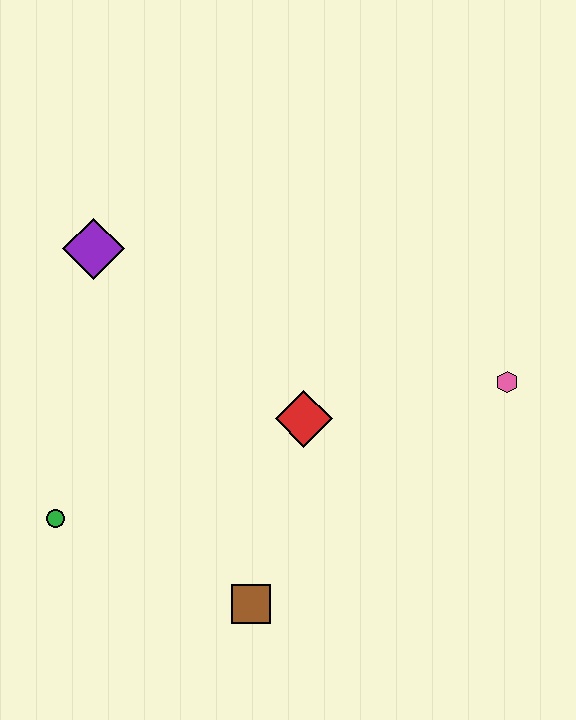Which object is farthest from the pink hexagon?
The green circle is farthest from the pink hexagon.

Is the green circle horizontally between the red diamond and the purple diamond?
No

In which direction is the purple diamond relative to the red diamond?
The purple diamond is to the left of the red diamond.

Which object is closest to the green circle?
The brown square is closest to the green circle.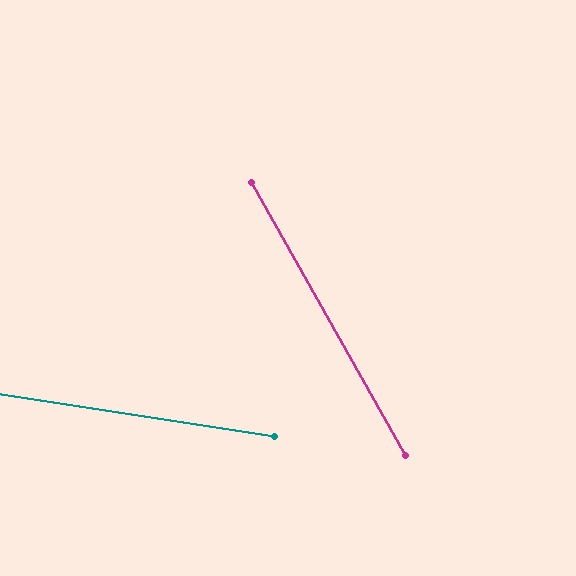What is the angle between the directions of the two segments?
Approximately 52 degrees.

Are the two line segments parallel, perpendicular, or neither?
Neither parallel nor perpendicular — they differ by about 52°.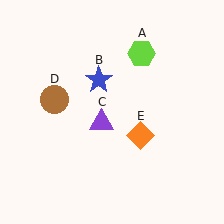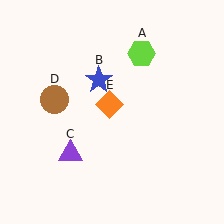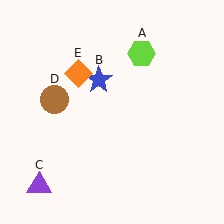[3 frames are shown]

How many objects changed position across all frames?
2 objects changed position: purple triangle (object C), orange diamond (object E).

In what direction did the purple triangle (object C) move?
The purple triangle (object C) moved down and to the left.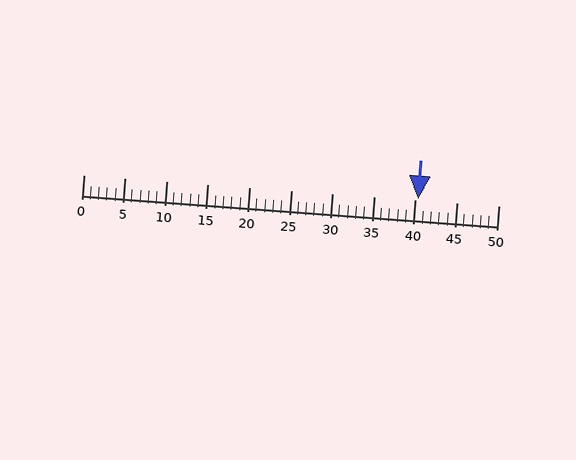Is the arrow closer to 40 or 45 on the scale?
The arrow is closer to 40.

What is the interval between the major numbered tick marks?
The major tick marks are spaced 5 units apart.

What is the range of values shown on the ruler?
The ruler shows values from 0 to 50.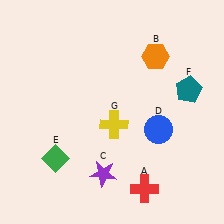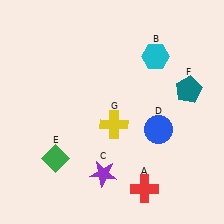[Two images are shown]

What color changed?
The hexagon (B) changed from orange in Image 1 to cyan in Image 2.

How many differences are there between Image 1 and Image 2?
There is 1 difference between the two images.